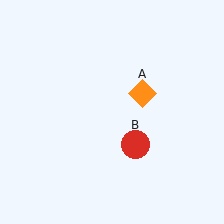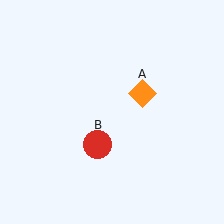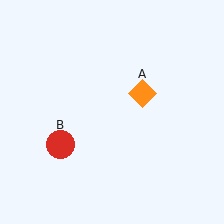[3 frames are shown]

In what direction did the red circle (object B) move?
The red circle (object B) moved left.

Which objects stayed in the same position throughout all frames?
Orange diamond (object A) remained stationary.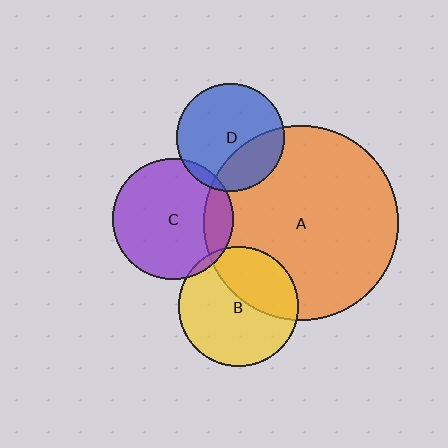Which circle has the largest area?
Circle A (orange).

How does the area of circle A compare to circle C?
Approximately 2.6 times.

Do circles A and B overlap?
Yes.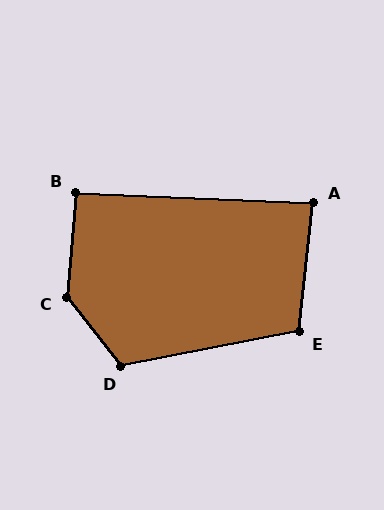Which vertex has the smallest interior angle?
A, at approximately 86 degrees.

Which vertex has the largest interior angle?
C, at approximately 137 degrees.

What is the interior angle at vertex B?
Approximately 92 degrees (approximately right).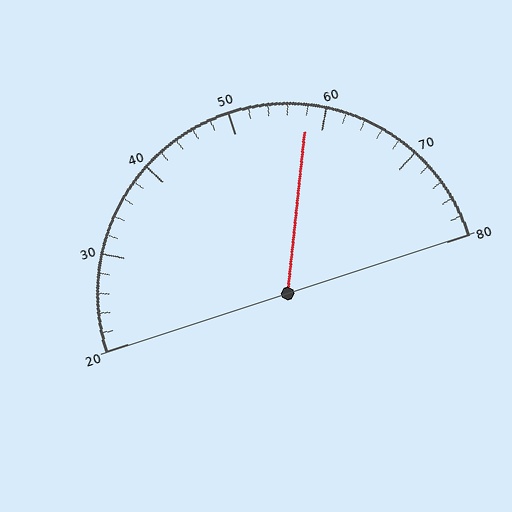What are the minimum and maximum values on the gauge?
The gauge ranges from 20 to 80.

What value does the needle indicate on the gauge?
The needle indicates approximately 58.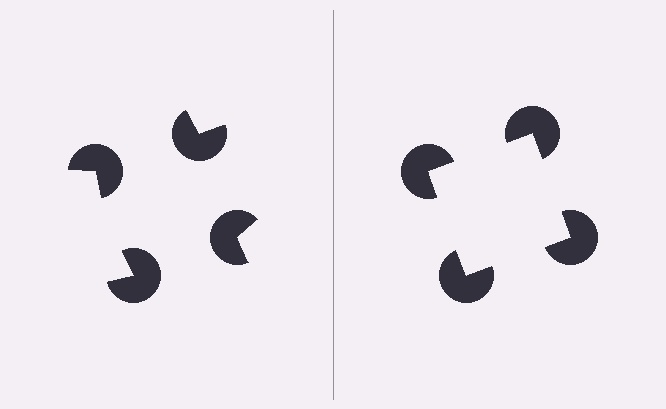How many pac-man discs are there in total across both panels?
8 — 4 on each side.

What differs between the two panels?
The pac-man discs are positioned identically on both sides; only the wedge orientations differ. On the right they align to a square; on the left they are misaligned.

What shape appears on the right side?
An illusory square.